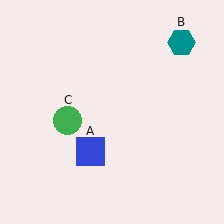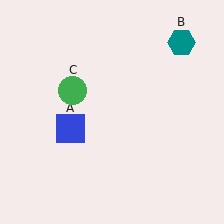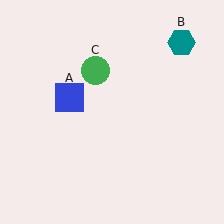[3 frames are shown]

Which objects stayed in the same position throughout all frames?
Teal hexagon (object B) remained stationary.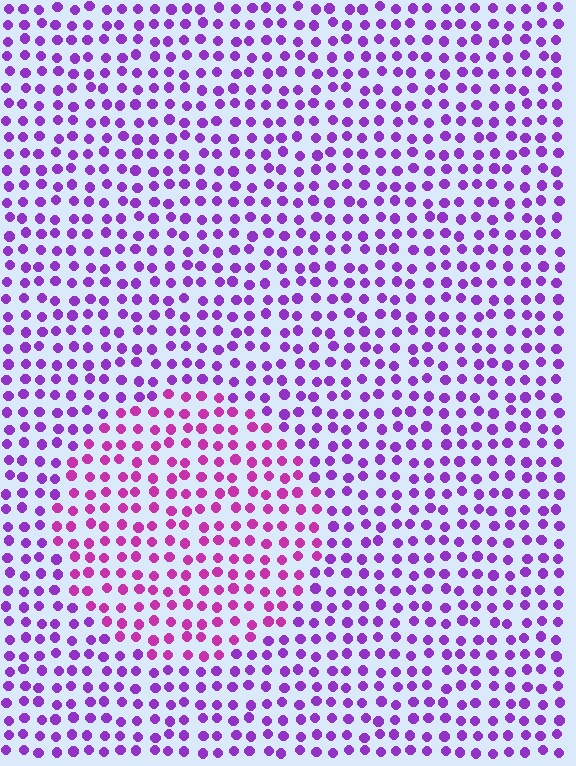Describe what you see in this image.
The image is filled with small purple elements in a uniform arrangement. A circle-shaped region is visible where the elements are tinted to a slightly different hue, forming a subtle color boundary.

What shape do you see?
I see a circle.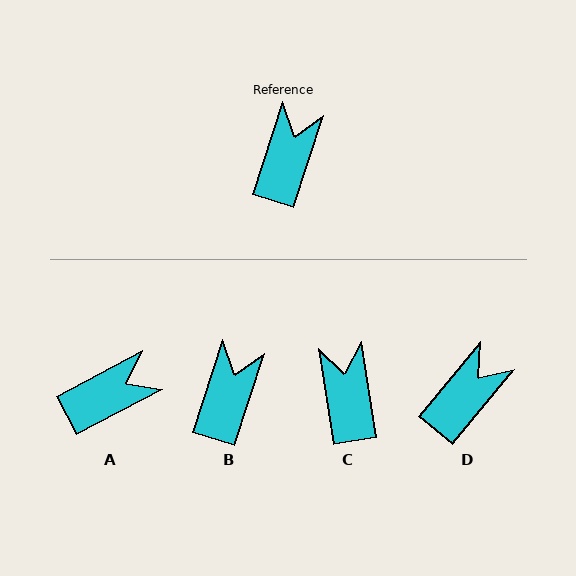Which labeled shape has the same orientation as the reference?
B.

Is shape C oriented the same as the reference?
No, it is off by about 27 degrees.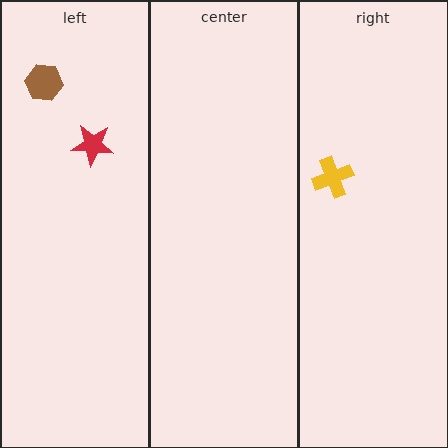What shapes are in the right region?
The yellow cross.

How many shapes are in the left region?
2.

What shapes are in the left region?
The red star, the brown hexagon.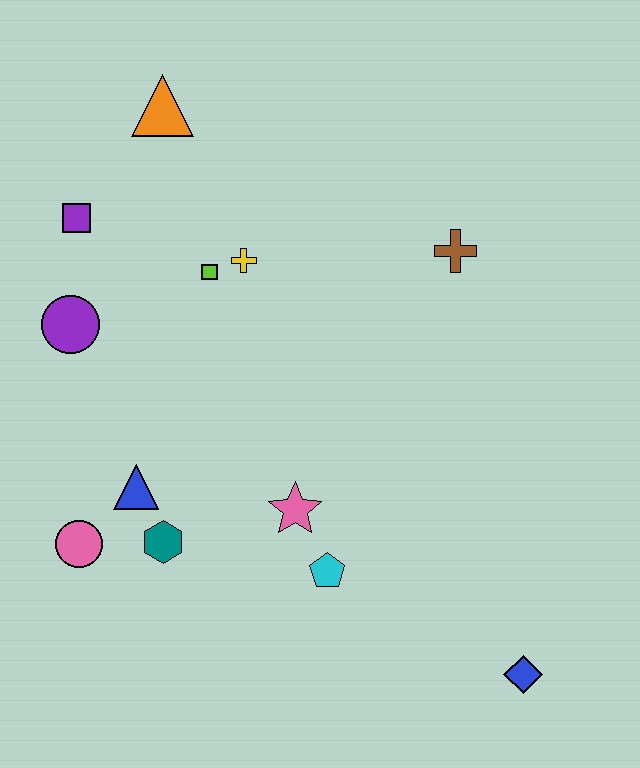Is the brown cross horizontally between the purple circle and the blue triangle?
No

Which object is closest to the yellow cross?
The lime square is closest to the yellow cross.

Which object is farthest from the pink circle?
The brown cross is farthest from the pink circle.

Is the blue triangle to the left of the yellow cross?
Yes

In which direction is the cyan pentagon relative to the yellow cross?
The cyan pentagon is below the yellow cross.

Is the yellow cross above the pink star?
Yes